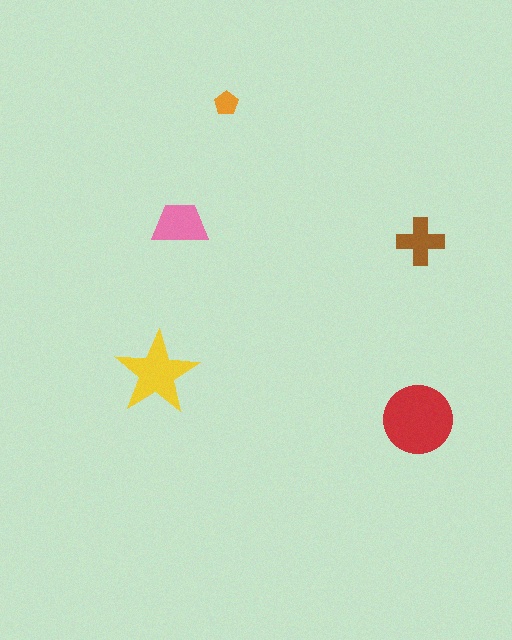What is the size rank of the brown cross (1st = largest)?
4th.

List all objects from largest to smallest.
The red circle, the yellow star, the pink trapezoid, the brown cross, the orange pentagon.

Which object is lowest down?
The red circle is bottommost.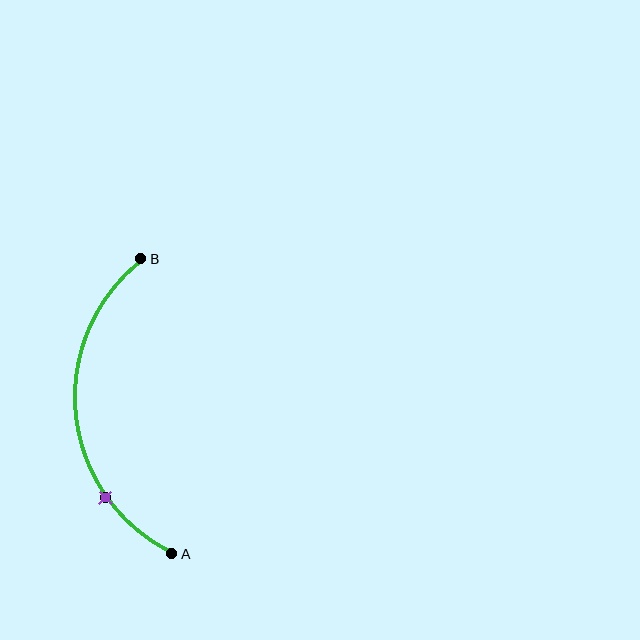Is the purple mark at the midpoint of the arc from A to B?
No. The purple mark lies on the arc but is closer to endpoint A. The arc midpoint would be at the point on the curve equidistant along the arc from both A and B.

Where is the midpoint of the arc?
The arc midpoint is the point on the curve farthest from the straight line joining A and B. It sits to the left of that line.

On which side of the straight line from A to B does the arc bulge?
The arc bulges to the left of the straight line connecting A and B.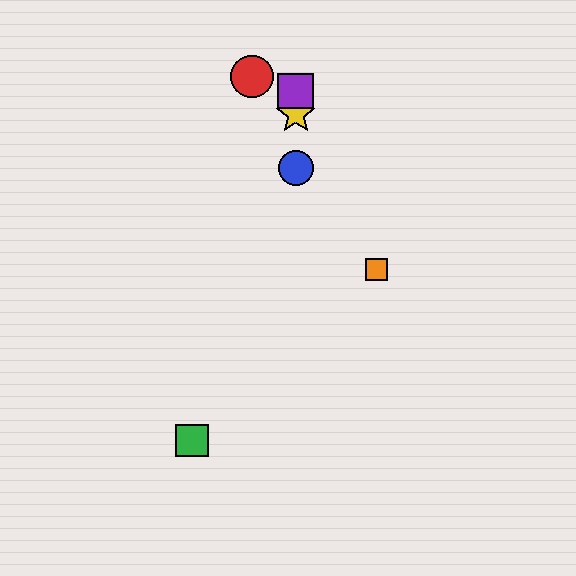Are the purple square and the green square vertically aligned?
No, the purple square is at x≈296 and the green square is at x≈192.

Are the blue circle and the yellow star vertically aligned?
Yes, both are at x≈296.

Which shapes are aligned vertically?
The blue circle, the yellow star, the purple square are aligned vertically.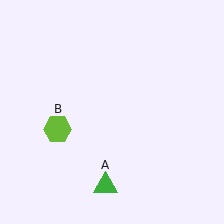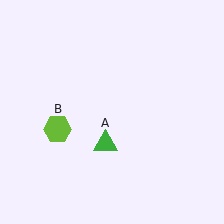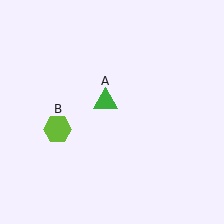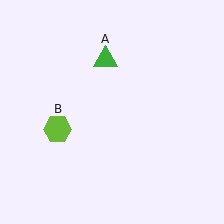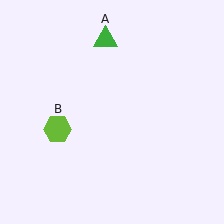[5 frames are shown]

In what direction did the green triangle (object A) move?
The green triangle (object A) moved up.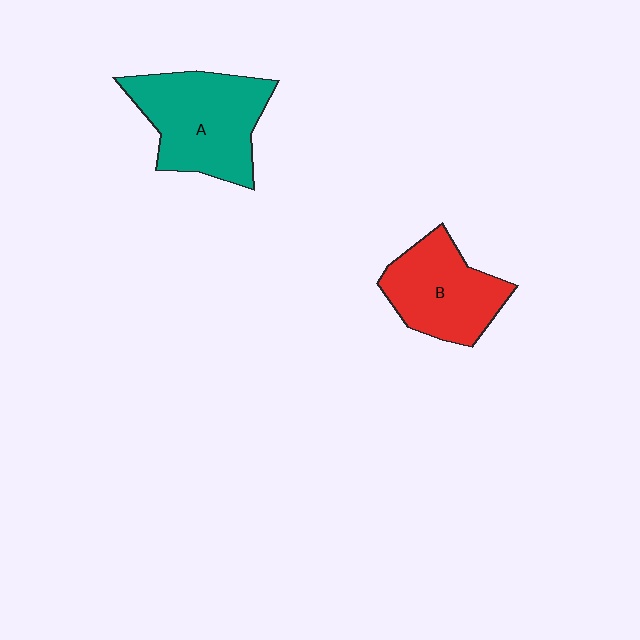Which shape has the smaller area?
Shape B (red).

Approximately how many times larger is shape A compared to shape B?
Approximately 1.3 times.